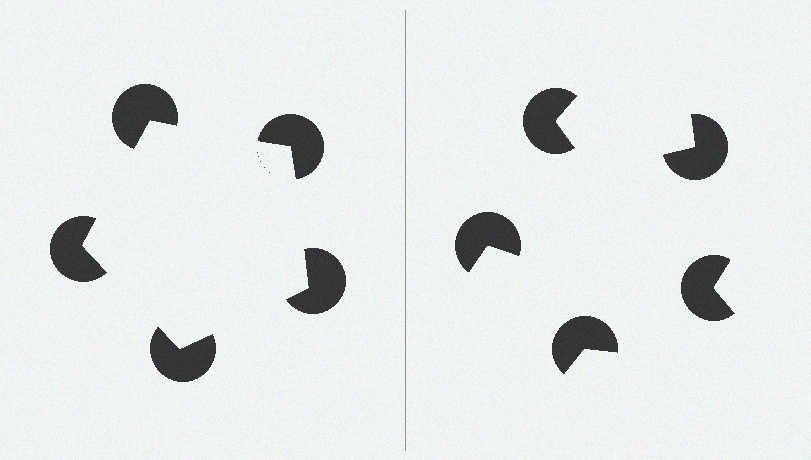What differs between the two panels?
The pac-man discs are positioned identically on both sides; only the wedge orientations differ. On the left they align to a pentagon; on the right they are misaligned.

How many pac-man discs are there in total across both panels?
10 — 5 on each side.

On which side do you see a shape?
An illusory pentagon appears on the left side. On the right side the wedge cuts are rotated, so no coherent shape forms.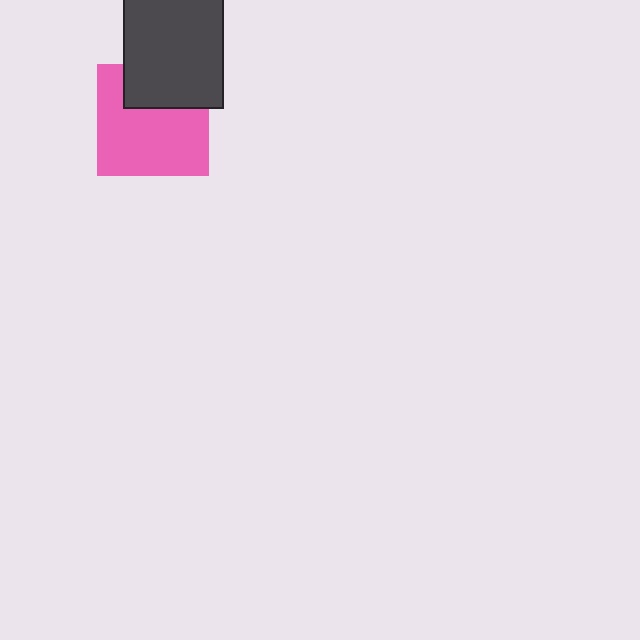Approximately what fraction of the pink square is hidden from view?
Roughly 32% of the pink square is hidden behind the dark gray rectangle.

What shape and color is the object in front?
The object in front is a dark gray rectangle.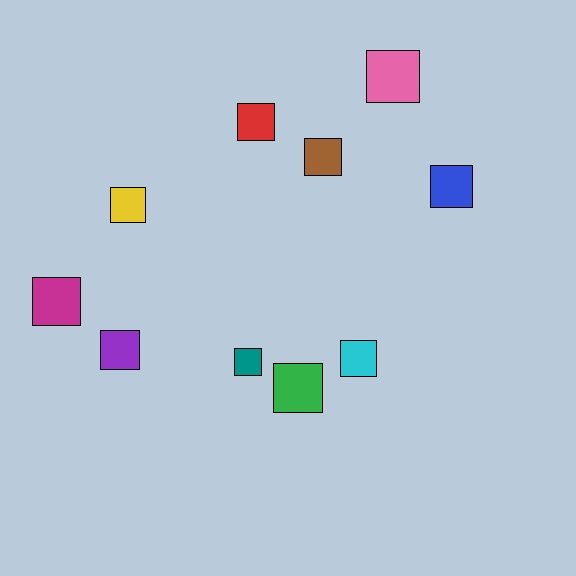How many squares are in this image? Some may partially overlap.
There are 10 squares.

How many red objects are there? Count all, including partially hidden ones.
There is 1 red object.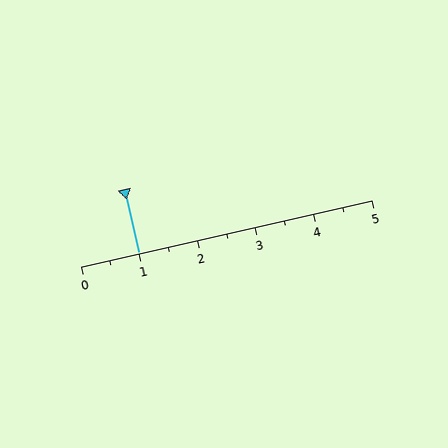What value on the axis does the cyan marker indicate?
The marker indicates approximately 1.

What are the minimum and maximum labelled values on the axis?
The axis runs from 0 to 5.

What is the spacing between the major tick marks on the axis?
The major ticks are spaced 1 apart.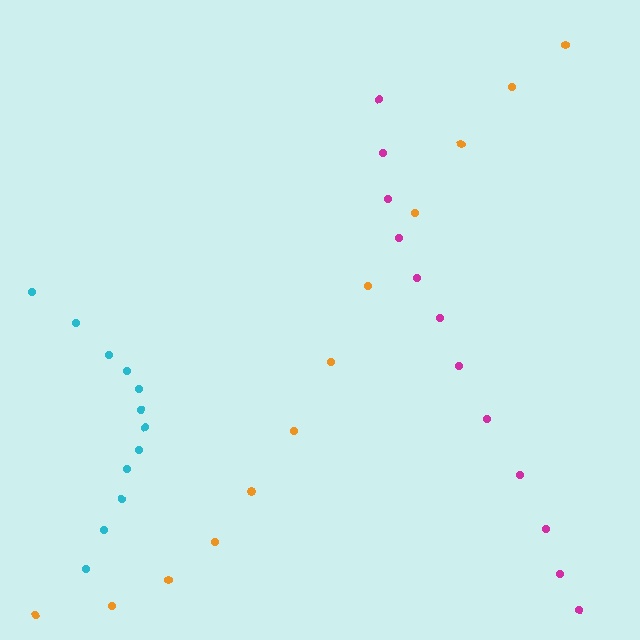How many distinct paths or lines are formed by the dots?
There are 3 distinct paths.